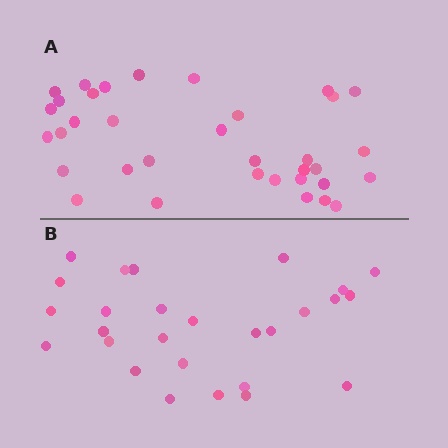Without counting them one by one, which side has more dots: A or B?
Region A (the top region) has more dots.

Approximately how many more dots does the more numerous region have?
Region A has roughly 8 or so more dots than region B.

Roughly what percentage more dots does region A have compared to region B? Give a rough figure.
About 30% more.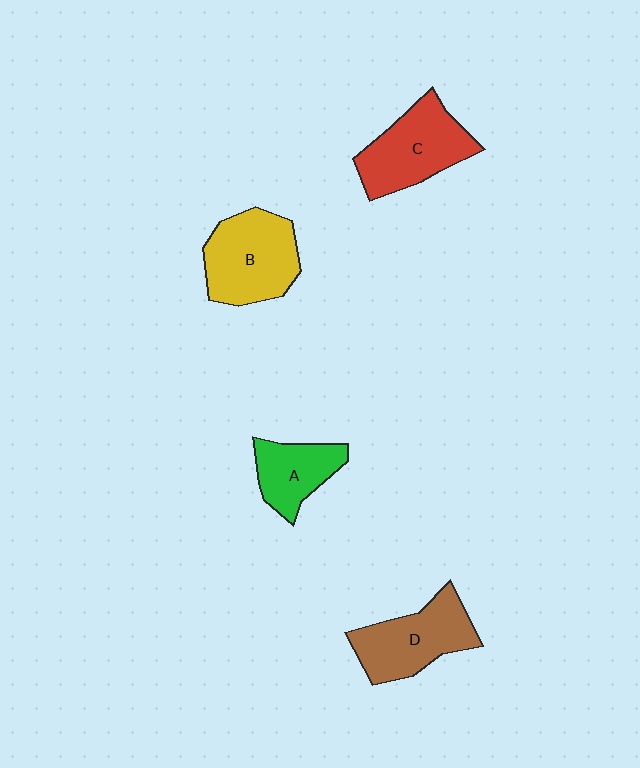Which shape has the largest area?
Shape B (yellow).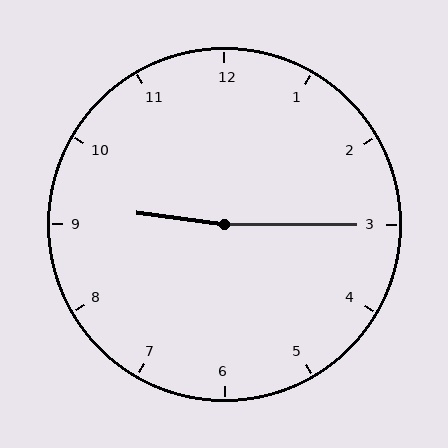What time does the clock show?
9:15.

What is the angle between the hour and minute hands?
Approximately 172 degrees.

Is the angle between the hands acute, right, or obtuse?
It is obtuse.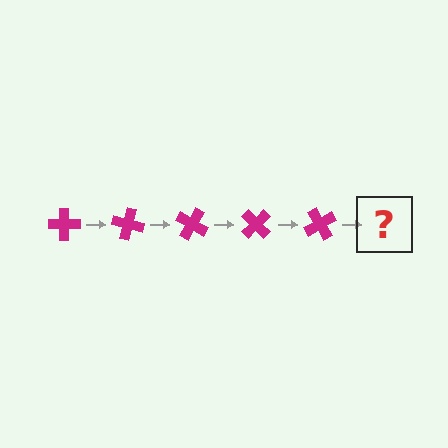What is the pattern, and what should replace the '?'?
The pattern is that the cross rotates 15 degrees each step. The '?' should be a magenta cross rotated 75 degrees.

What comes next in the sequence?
The next element should be a magenta cross rotated 75 degrees.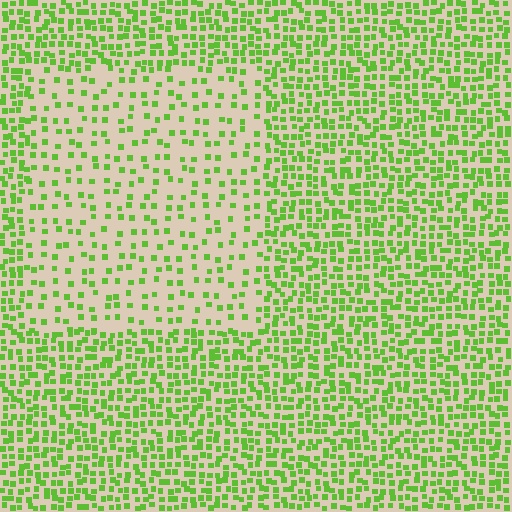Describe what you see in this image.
The image contains small lime elements arranged at two different densities. A rectangle-shaped region is visible where the elements are less densely packed than the surrounding area.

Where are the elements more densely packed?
The elements are more densely packed outside the rectangle boundary.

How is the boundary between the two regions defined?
The boundary is defined by a change in element density (approximately 2.3x ratio). All elements are the same color, size, and shape.